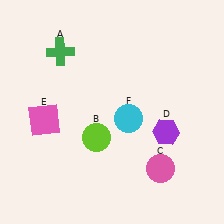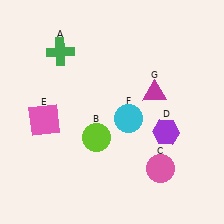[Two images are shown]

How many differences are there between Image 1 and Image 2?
There is 1 difference between the two images.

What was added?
A magenta triangle (G) was added in Image 2.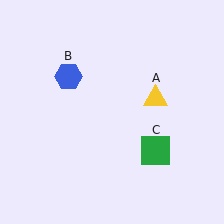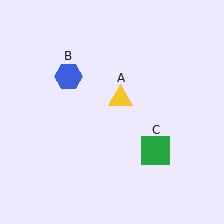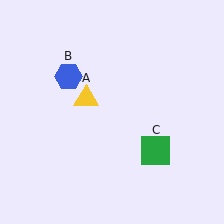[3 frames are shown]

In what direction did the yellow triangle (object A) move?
The yellow triangle (object A) moved left.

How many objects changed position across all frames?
1 object changed position: yellow triangle (object A).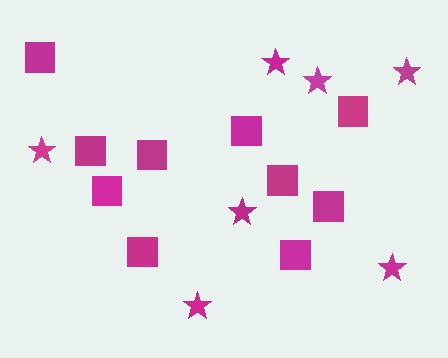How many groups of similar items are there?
There are 2 groups: one group of squares (10) and one group of stars (7).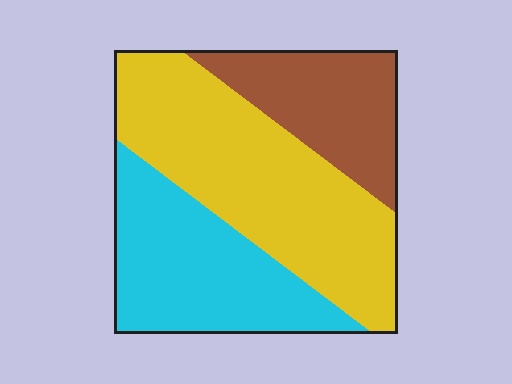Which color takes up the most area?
Yellow, at roughly 45%.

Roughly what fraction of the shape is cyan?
Cyan covers roughly 30% of the shape.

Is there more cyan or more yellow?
Yellow.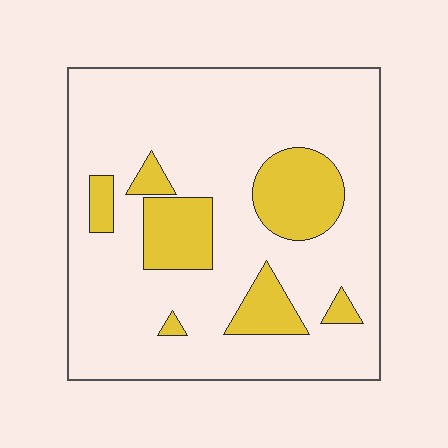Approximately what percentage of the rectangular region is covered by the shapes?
Approximately 20%.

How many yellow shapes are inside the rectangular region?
7.